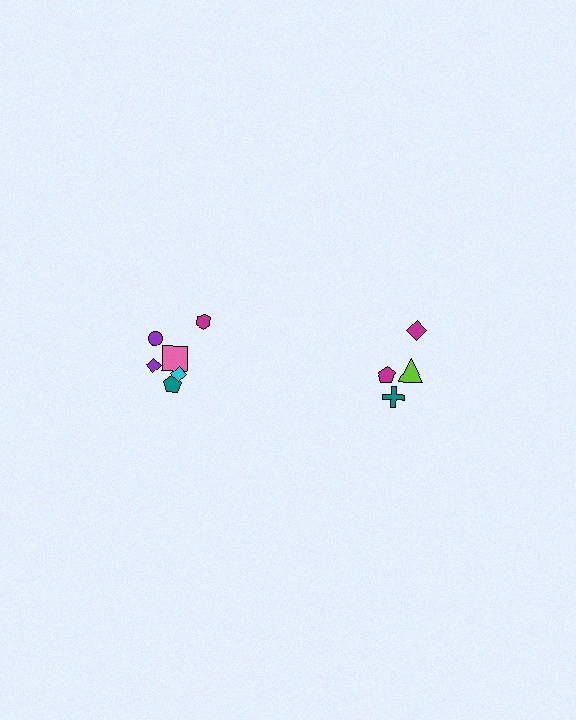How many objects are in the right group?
There are 4 objects.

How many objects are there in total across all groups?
There are 10 objects.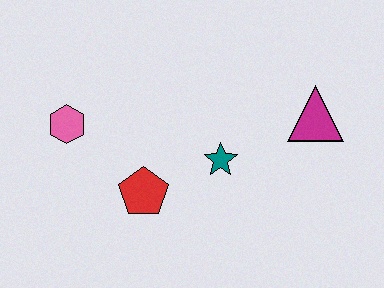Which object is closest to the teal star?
The red pentagon is closest to the teal star.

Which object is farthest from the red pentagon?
The magenta triangle is farthest from the red pentagon.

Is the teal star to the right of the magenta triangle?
No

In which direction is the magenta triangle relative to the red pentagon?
The magenta triangle is to the right of the red pentagon.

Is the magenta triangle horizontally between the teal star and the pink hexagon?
No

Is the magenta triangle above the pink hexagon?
Yes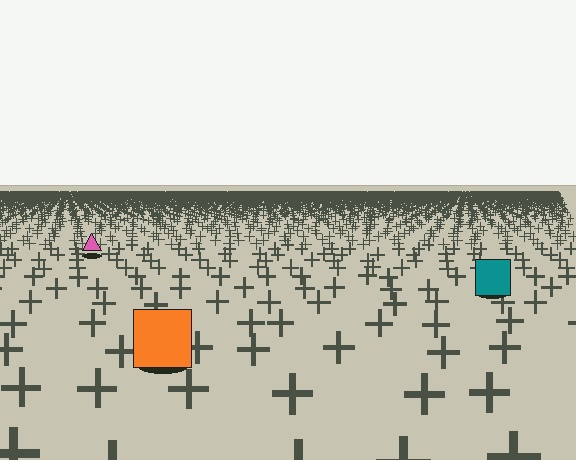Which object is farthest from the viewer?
The pink triangle is farthest from the viewer. It appears smaller and the ground texture around it is denser.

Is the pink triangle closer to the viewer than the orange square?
No. The orange square is closer — you can tell from the texture gradient: the ground texture is coarser near it.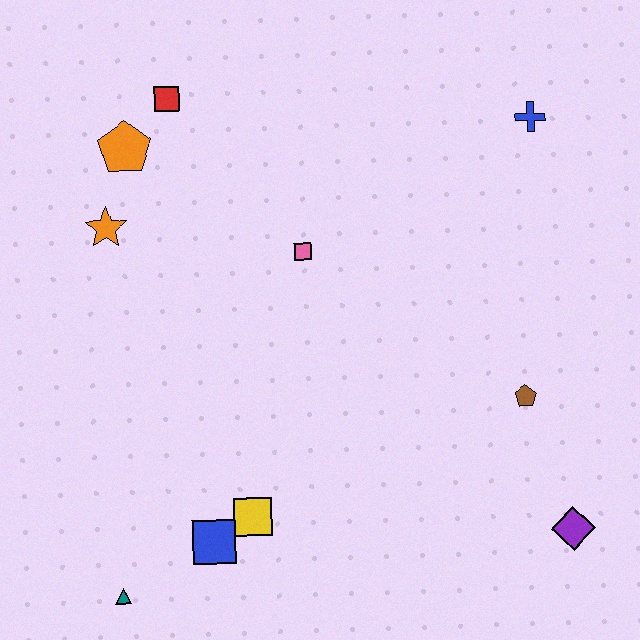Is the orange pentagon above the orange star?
Yes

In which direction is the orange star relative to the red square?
The orange star is below the red square.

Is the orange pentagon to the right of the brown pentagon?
No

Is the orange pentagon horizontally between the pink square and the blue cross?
No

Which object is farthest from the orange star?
The purple diamond is farthest from the orange star.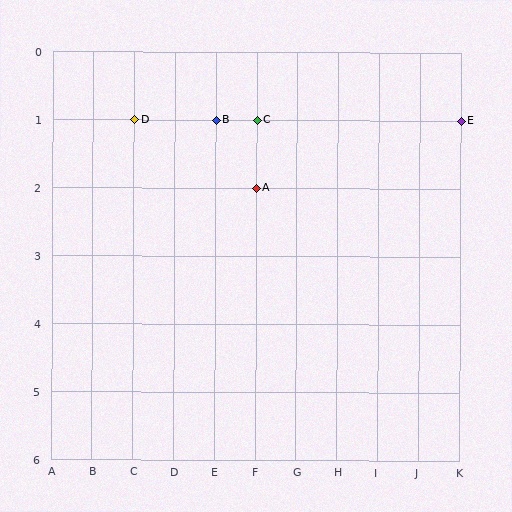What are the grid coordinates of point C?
Point C is at grid coordinates (F, 1).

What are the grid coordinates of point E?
Point E is at grid coordinates (K, 1).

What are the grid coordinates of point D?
Point D is at grid coordinates (C, 1).